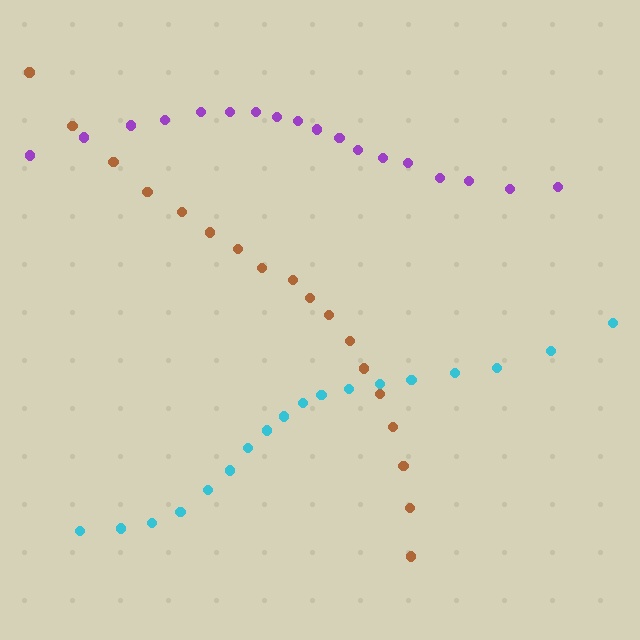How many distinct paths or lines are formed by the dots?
There are 3 distinct paths.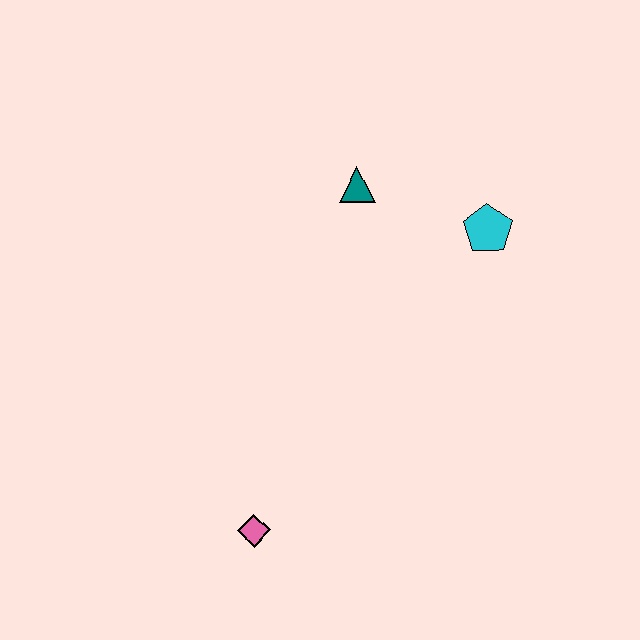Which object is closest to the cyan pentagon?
The teal triangle is closest to the cyan pentagon.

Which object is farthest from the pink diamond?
The cyan pentagon is farthest from the pink diamond.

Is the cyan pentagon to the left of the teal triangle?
No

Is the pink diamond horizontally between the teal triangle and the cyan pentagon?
No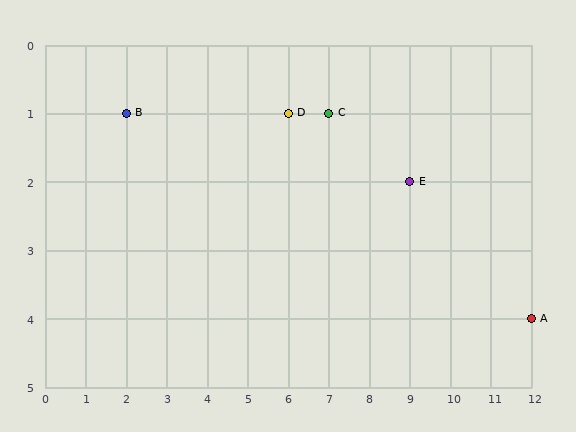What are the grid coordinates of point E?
Point E is at grid coordinates (9, 2).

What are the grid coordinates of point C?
Point C is at grid coordinates (7, 1).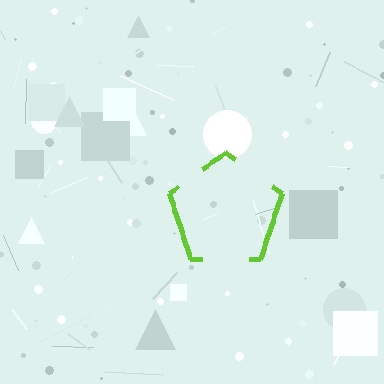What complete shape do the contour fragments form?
The contour fragments form a pentagon.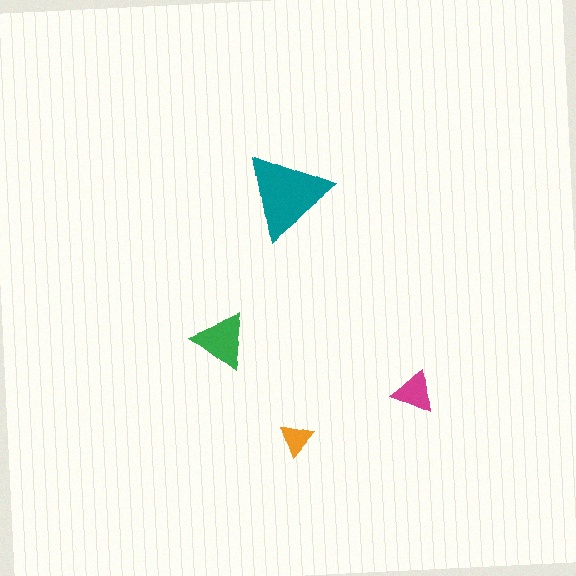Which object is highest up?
The teal triangle is topmost.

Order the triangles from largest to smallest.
the teal one, the green one, the magenta one, the orange one.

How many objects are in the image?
There are 4 objects in the image.